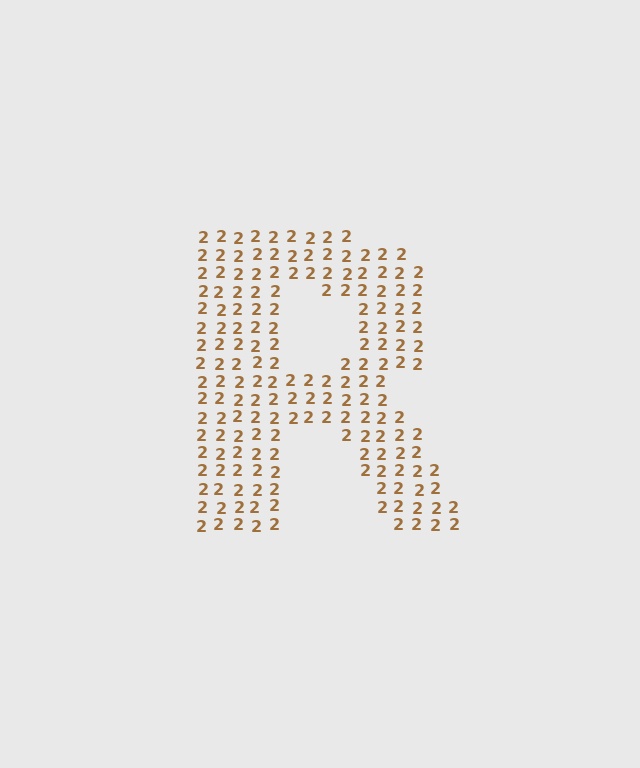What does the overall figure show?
The overall figure shows the letter R.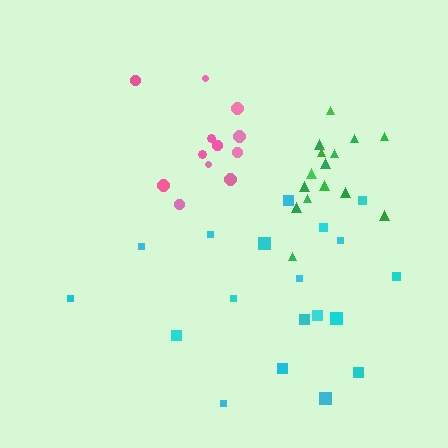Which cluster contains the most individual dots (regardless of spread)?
Cyan (19).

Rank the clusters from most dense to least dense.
green, pink, cyan.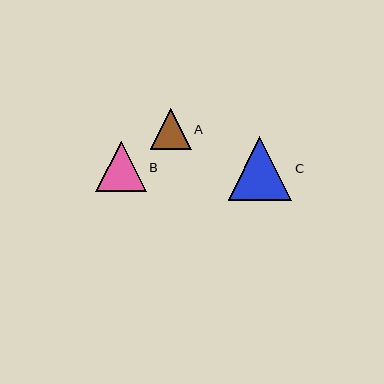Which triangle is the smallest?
Triangle A is the smallest with a size of approximately 41 pixels.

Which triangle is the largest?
Triangle C is the largest with a size of approximately 64 pixels.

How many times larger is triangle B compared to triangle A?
Triangle B is approximately 1.2 times the size of triangle A.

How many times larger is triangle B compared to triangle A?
Triangle B is approximately 1.2 times the size of triangle A.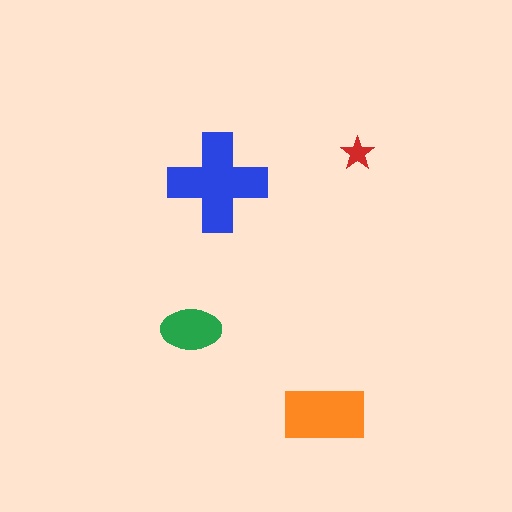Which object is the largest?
The blue cross.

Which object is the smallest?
The red star.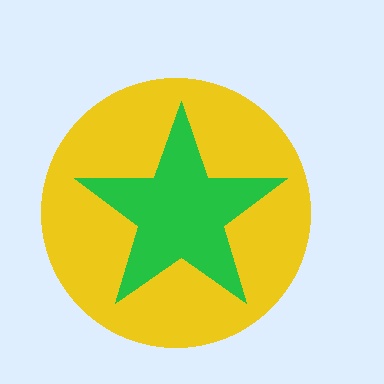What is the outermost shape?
The yellow circle.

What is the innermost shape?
The green star.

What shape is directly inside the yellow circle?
The green star.